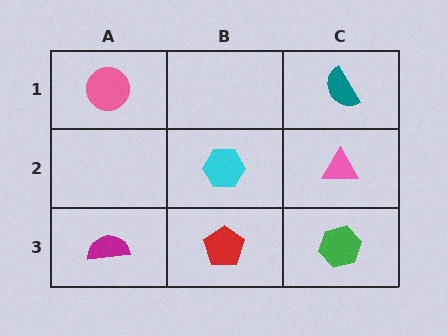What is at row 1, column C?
A teal semicircle.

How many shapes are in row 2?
2 shapes.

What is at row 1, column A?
A pink circle.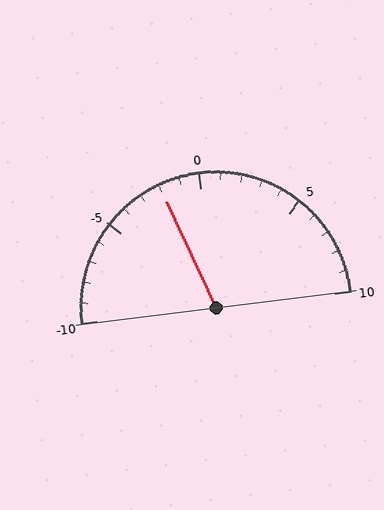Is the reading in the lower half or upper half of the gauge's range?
The reading is in the lower half of the range (-10 to 10).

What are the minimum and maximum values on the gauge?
The gauge ranges from -10 to 10.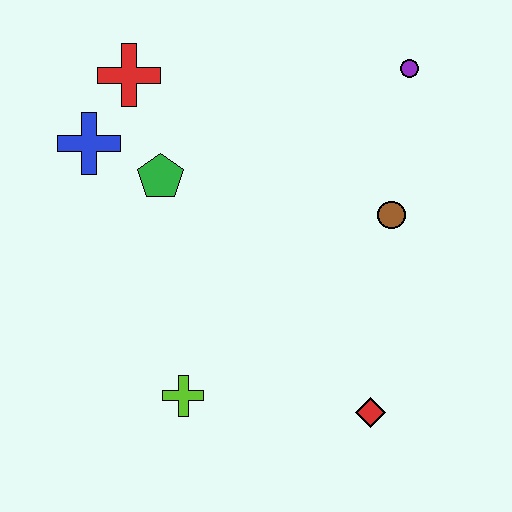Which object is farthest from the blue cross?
The red diamond is farthest from the blue cross.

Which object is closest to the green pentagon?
The blue cross is closest to the green pentagon.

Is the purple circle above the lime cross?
Yes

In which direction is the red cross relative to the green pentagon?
The red cross is above the green pentagon.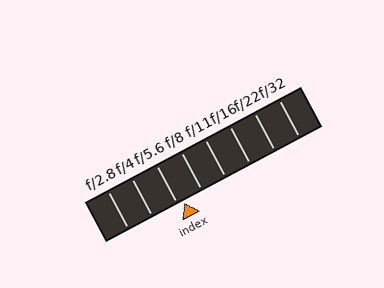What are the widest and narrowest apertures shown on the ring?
The widest aperture shown is f/2.8 and the narrowest is f/32.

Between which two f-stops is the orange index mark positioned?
The index mark is between f/5.6 and f/8.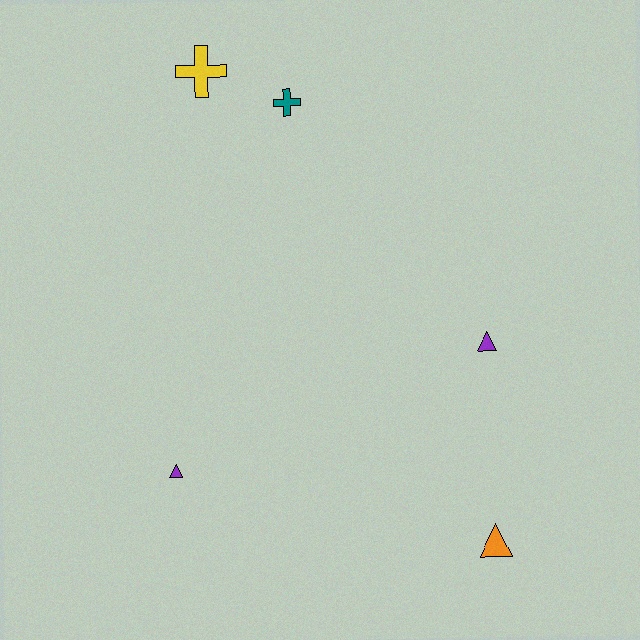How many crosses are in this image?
There are 2 crosses.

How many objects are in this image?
There are 5 objects.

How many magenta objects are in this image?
There are no magenta objects.